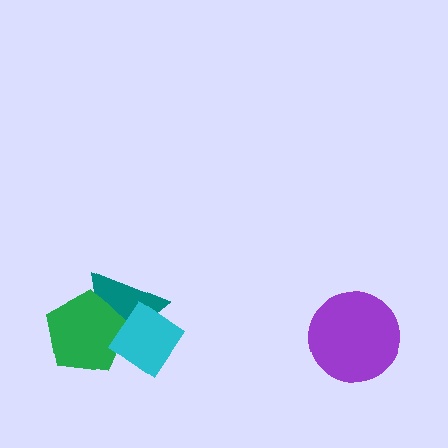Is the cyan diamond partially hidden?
No, no other shape covers it.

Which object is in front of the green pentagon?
The cyan diamond is in front of the green pentagon.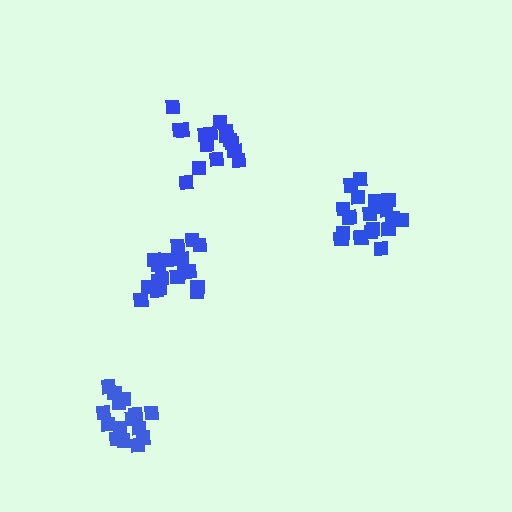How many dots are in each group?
Group 1: 16 dots, Group 2: 20 dots, Group 3: 18 dots, Group 4: 16 dots (70 total).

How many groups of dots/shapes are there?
There are 4 groups.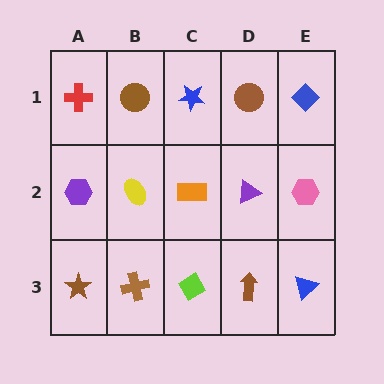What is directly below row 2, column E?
A blue triangle.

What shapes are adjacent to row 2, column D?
A brown circle (row 1, column D), a brown arrow (row 3, column D), an orange rectangle (row 2, column C), a pink hexagon (row 2, column E).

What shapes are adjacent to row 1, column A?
A purple hexagon (row 2, column A), a brown circle (row 1, column B).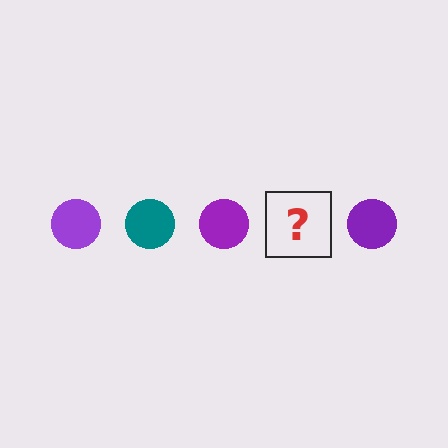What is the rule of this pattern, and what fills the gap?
The rule is that the pattern cycles through purple, teal circles. The gap should be filled with a teal circle.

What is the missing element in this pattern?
The missing element is a teal circle.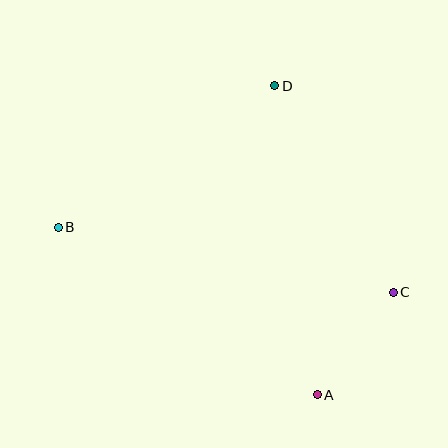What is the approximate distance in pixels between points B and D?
The distance between B and D is approximately 259 pixels.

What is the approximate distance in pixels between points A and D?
The distance between A and D is approximately 312 pixels.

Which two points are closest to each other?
Points A and C are closest to each other.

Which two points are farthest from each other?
Points B and C are farthest from each other.